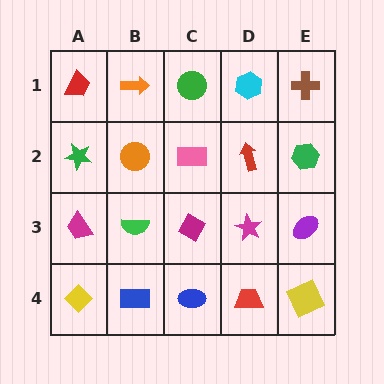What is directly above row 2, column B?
An orange arrow.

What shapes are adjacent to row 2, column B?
An orange arrow (row 1, column B), a green semicircle (row 3, column B), a green star (row 2, column A), a pink rectangle (row 2, column C).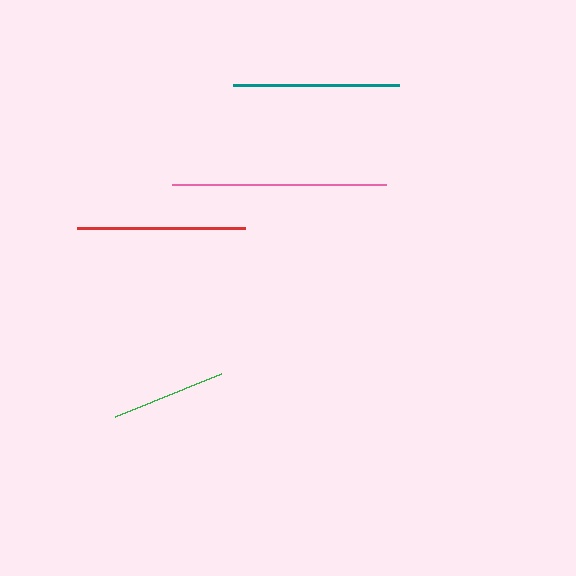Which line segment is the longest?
The pink line is the longest at approximately 214 pixels.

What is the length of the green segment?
The green segment is approximately 115 pixels long.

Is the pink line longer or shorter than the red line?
The pink line is longer than the red line.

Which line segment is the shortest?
The green line is the shortest at approximately 115 pixels.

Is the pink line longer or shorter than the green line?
The pink line is longer than the green line.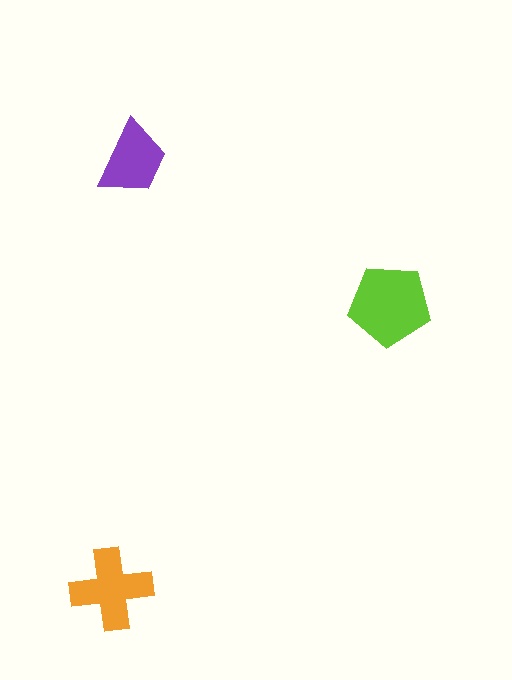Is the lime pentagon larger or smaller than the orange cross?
Larger.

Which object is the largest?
The lime pentagon.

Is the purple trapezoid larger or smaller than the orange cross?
Smaller.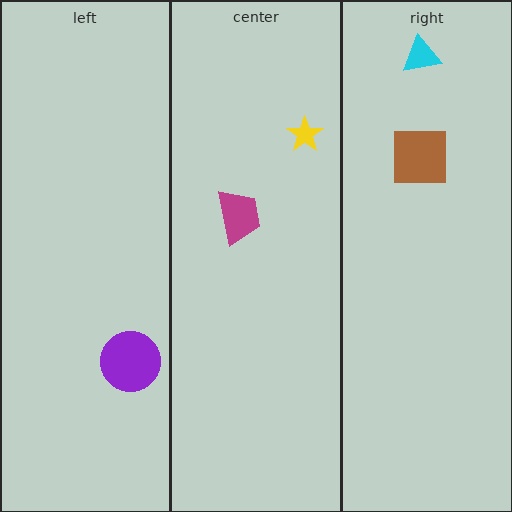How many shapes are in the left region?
1.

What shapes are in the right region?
The brown square, the cyan triangle.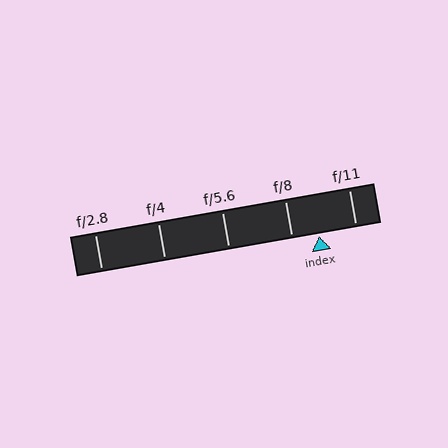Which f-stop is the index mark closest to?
The index mark is closest to f/8.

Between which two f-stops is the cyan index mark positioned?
The index mark is between f/8 and f/11.